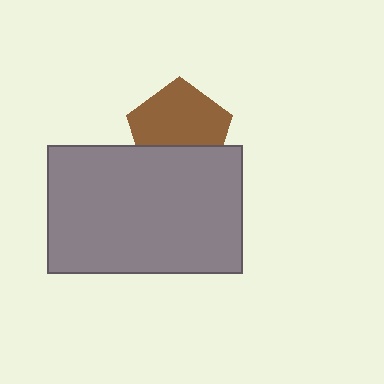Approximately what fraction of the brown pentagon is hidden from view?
Roughly 33% of the brown pentagon is hidden behind the gray rectangle.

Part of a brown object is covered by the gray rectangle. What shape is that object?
It is a pentagon.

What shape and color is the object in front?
The object in front is a gray rectangle.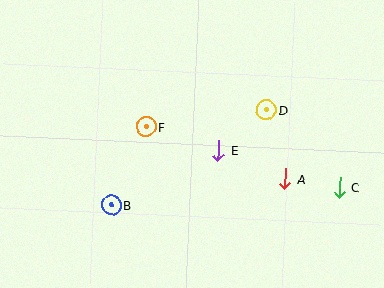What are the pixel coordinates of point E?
Point E is at (218, 150).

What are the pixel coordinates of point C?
Point C is at (339, 187).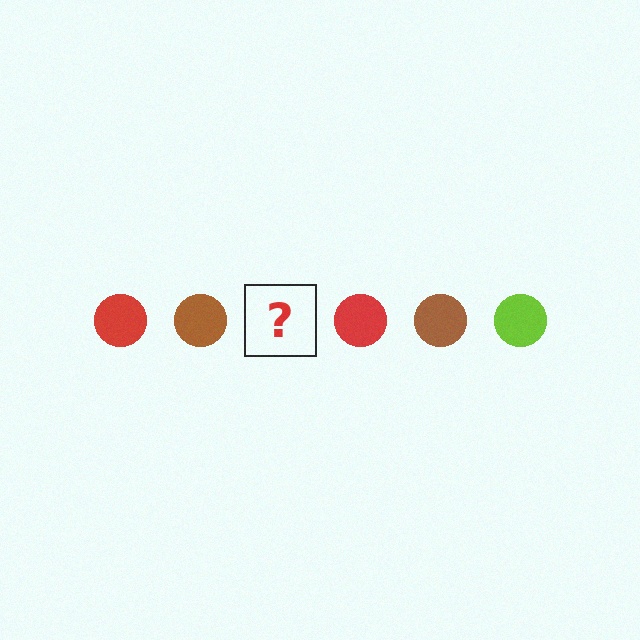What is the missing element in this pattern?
The missing element is a lime circle.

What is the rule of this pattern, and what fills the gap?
The rule is that the pattern cycles through red, brown, lime circles. The gap should be filled with a lime circle.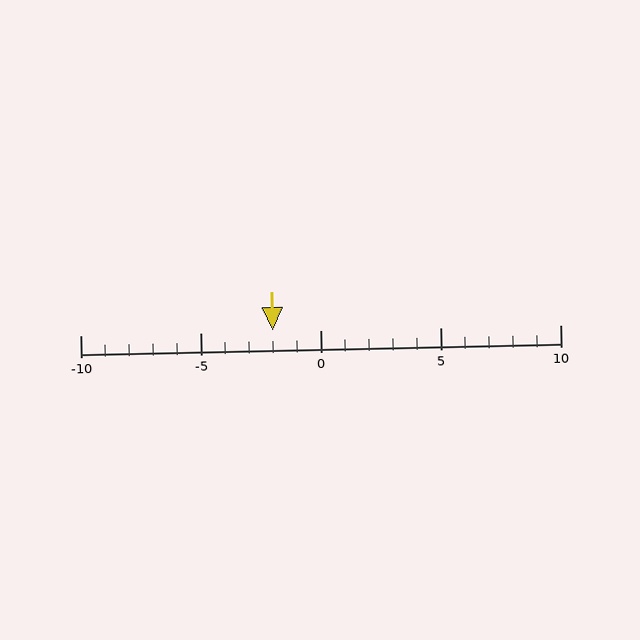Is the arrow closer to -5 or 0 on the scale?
The arrow is closer to 0.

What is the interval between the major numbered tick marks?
The major tick marks are spaced 5 units apart.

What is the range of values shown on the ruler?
The ruler shows values from -10 to 10.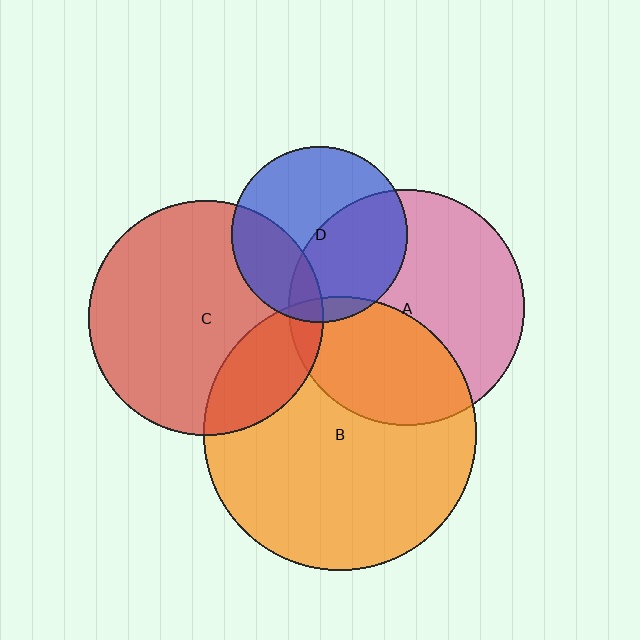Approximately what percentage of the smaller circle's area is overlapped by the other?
Approximately 5%.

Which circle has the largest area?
Circle B (orange).